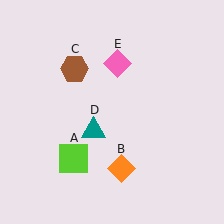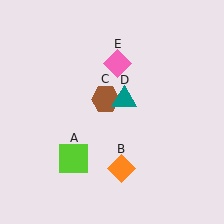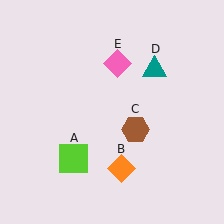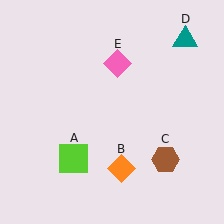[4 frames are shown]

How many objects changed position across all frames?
2 objects changed position: brown hexagon (object C), teal triangle (object D).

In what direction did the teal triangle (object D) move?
The teal triangle (object D) moved up and to the right.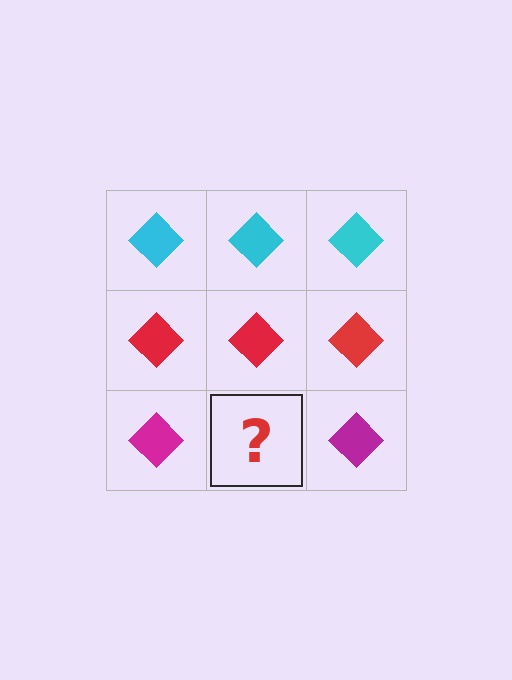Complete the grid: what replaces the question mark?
The question mark should be replaced with a magenta diamond.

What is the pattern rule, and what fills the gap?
The rule is that each row has a consistent color. The gap should be filled with a magenta diamond.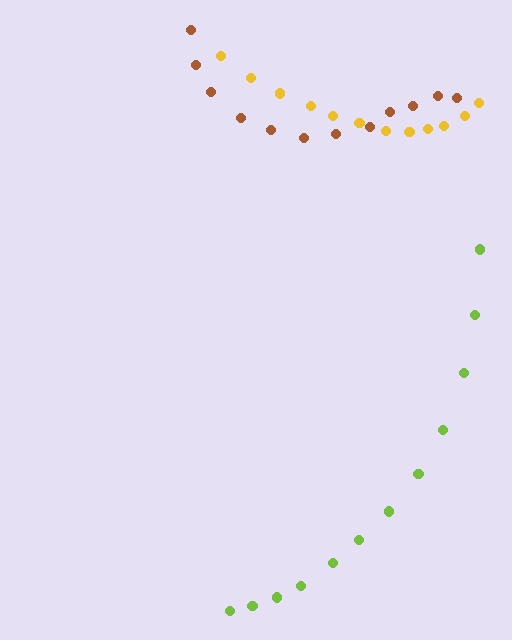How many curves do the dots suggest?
There are 3 distinct paths.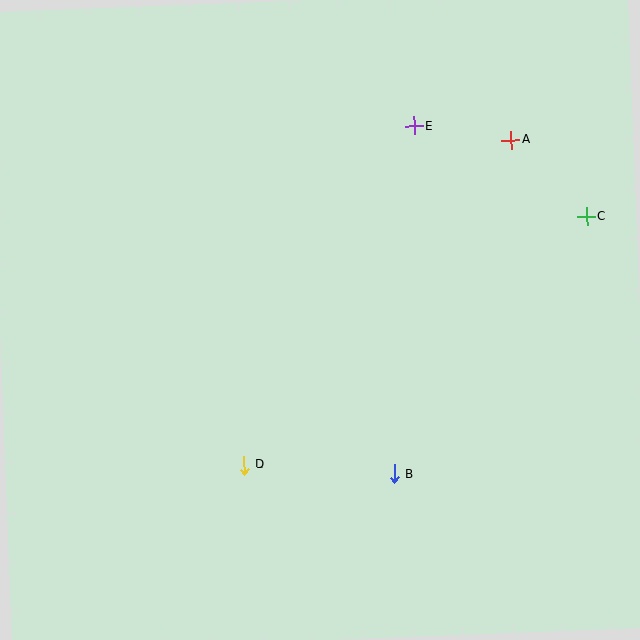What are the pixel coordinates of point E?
Point E is at (414, 126).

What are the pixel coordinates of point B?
Point B is at (394, 474).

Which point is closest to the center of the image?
Point D at (244, 465) is closest to the center.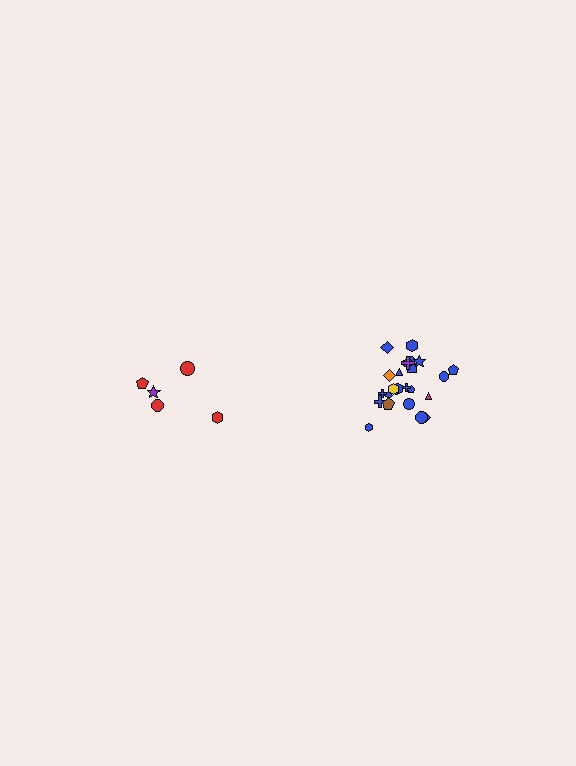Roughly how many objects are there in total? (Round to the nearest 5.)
Roughly 30 objects in total.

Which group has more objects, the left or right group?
The right group.